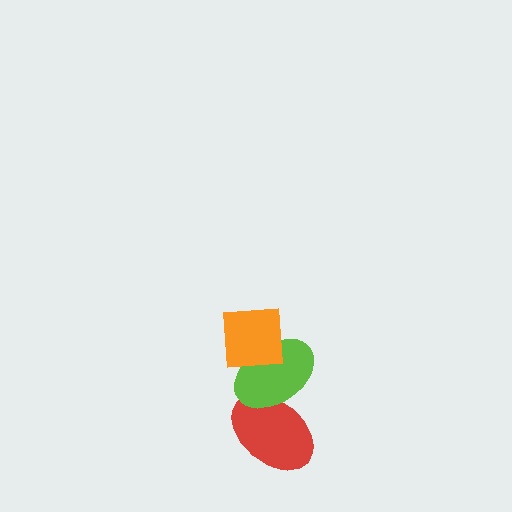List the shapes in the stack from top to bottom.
From top to bottom: the orange square, the lime ellipse, the red ellipse.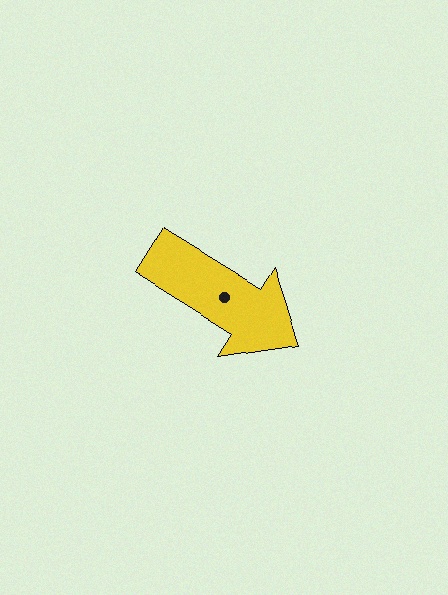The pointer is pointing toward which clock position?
Roughly 4 o'clock.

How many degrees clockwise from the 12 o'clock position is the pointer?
Approximately 122 degrees.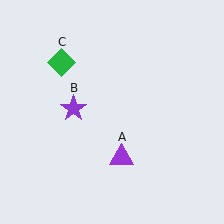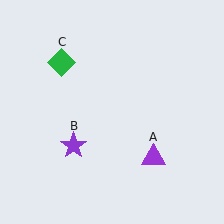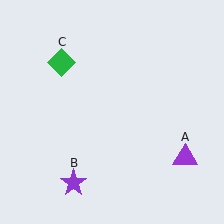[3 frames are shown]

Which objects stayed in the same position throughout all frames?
Green diamond (object C) remained stationary.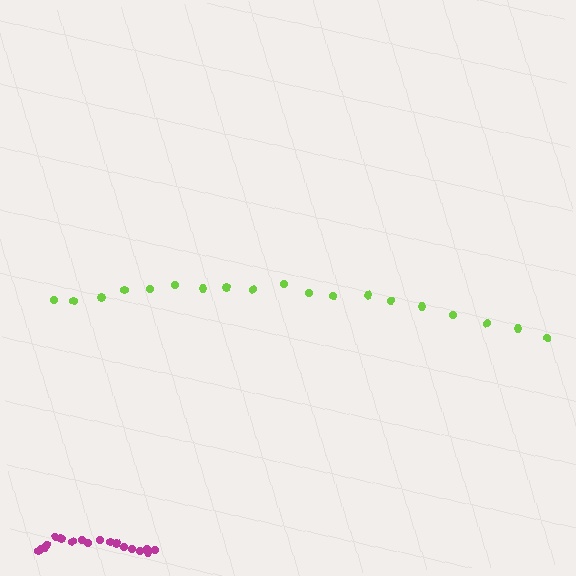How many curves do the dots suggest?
There are 2 distinct paths.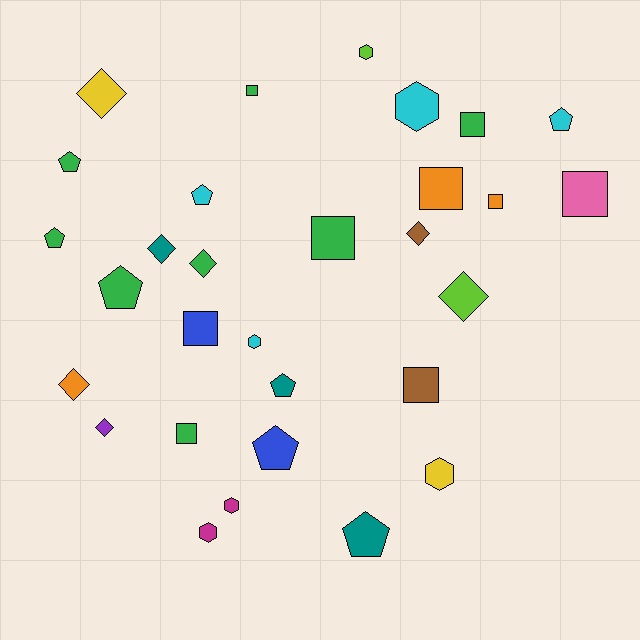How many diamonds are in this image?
There are 7 diamonds.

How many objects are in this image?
There are 30 objects.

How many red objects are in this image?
There are no red objects.